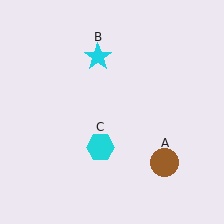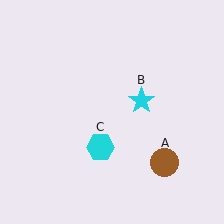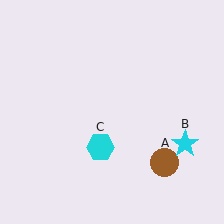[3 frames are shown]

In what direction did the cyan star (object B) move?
The cyan star (object B) moved down and to the right.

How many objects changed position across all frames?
1 object changed position: cyan star (object B).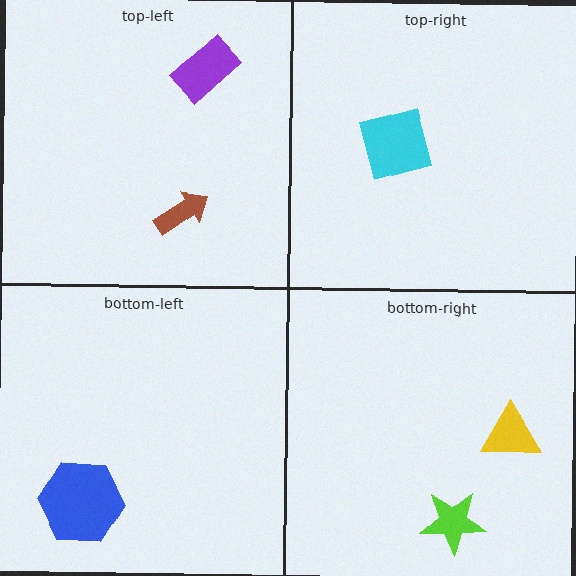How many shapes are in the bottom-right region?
2.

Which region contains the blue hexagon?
The bottom-left region.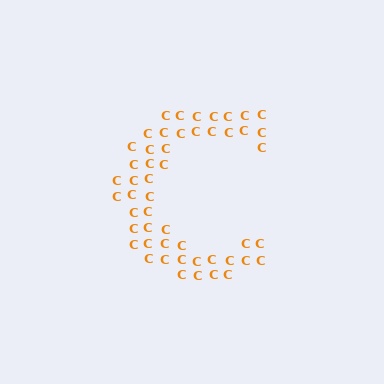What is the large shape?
The large shape is the letter C.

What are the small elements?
The small elements are letter C's.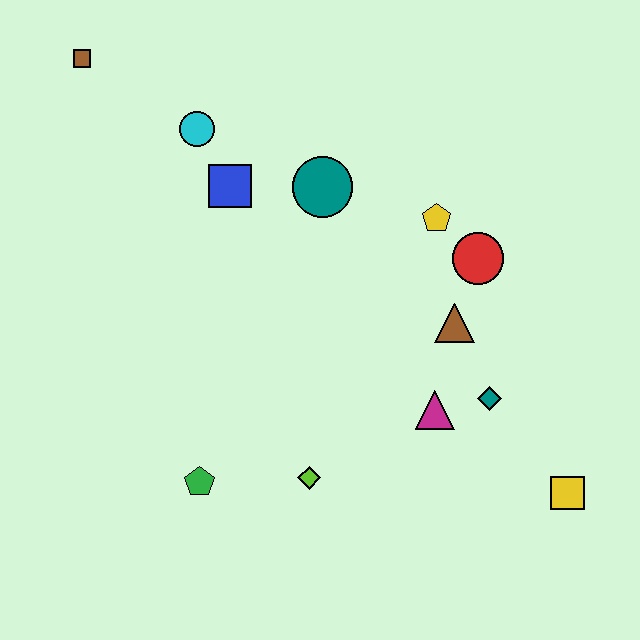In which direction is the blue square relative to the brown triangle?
The blue square is to the left of the brown triangle.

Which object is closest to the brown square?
The cyan circle is closest to the brown square.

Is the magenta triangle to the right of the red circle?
No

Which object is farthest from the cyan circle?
The yellow square is farthest from the cyan circle.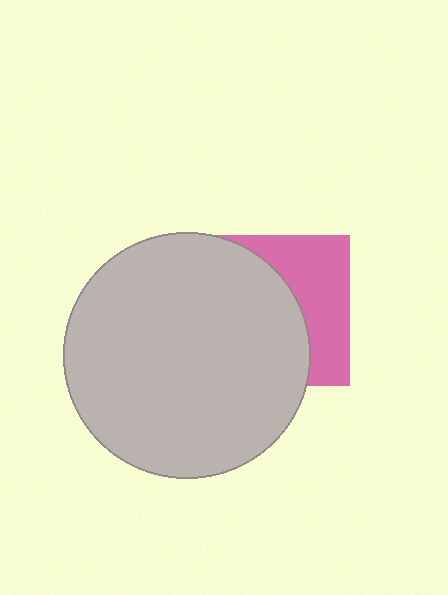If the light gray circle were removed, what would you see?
You would see the complete pink square.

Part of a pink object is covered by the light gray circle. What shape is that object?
It is a square.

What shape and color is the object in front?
The object in front is a light gray circle.